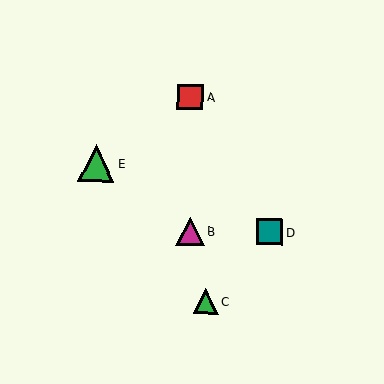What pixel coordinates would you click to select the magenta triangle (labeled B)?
Click at (190, 231) to select the magenta triangle B.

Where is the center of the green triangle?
The center of the green triangle is at (97, 164).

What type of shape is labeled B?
Shape B is a magenta triangle.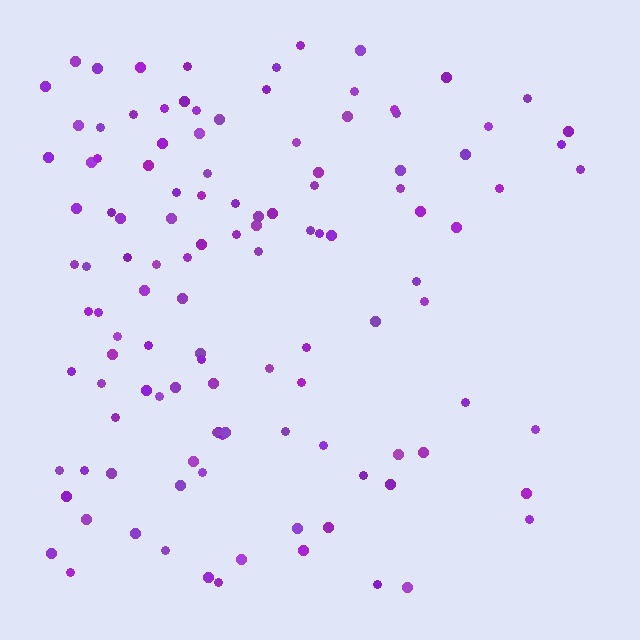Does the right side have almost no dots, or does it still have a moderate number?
Still a moderate number, just noticeably fewer than the left.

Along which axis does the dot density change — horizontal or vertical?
Horizontal.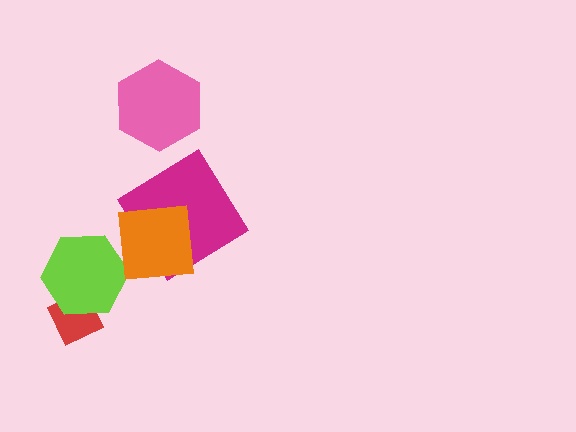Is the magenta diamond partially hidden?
Yes, it is partially covered by another shape.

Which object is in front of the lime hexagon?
The orange square is in front of the lime hexagon.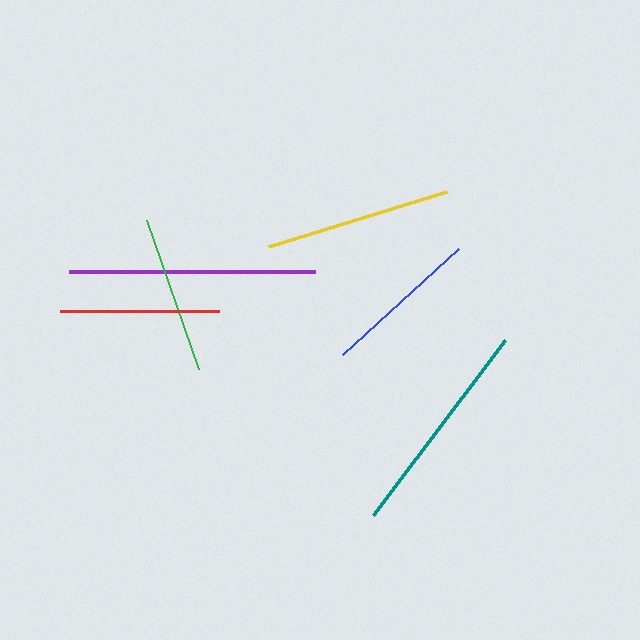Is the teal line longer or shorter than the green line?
The teal line is longer than the green line.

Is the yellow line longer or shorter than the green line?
The yellow line is longer than the green line.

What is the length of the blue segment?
The blue segment is approximately 157 pixels long.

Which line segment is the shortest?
The blue line is the shortest at approximately 157 pixels.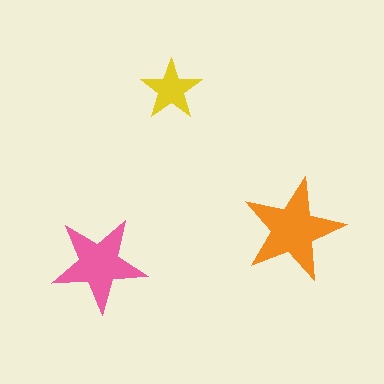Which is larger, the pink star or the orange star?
The orange one.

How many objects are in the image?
There are 3 objects in the image.